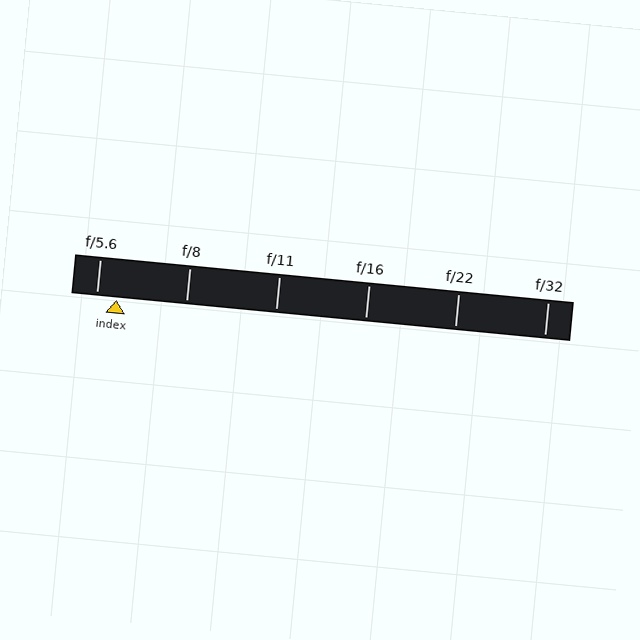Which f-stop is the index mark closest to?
The index mark is closest to f/5.6.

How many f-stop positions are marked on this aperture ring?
There are 6 f-stop positions marked.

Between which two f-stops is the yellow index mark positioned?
The index mark is between f/5.6 and f/8.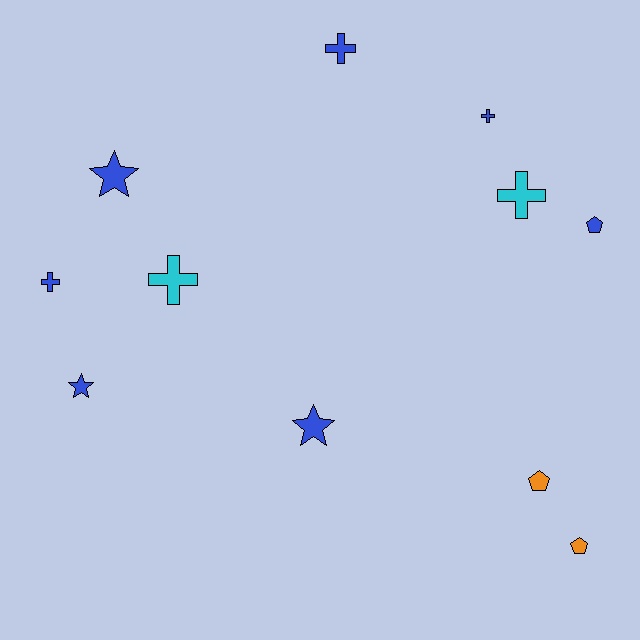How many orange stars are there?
There are no orange stars.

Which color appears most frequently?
Blue, with 7 objects.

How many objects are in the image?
There are 11 objects.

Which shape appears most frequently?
Cross, with 5 objects.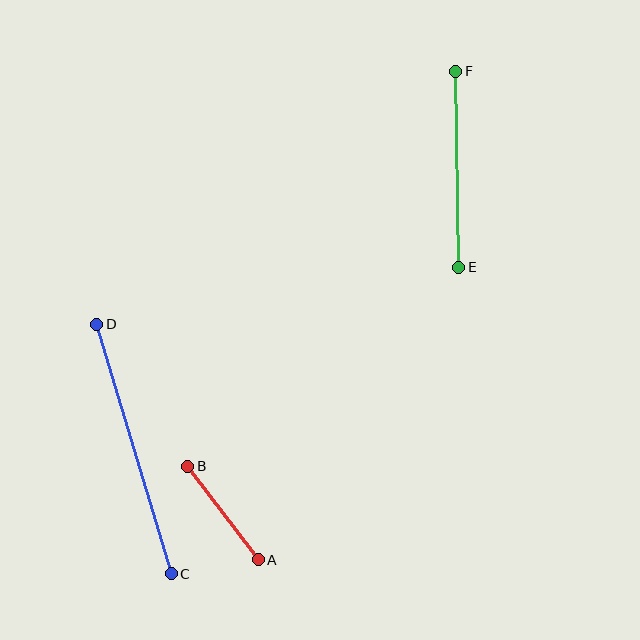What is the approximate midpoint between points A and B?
The midpoint is at approximately (223, 513) pixels.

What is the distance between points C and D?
The distance is approximately 260 pixels.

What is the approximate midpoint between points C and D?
The midpoint is at approximately (134, 449) pixels.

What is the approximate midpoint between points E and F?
The midpoint is at approximately (457, 169) pixels.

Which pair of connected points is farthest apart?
Points C and D are farthest apart.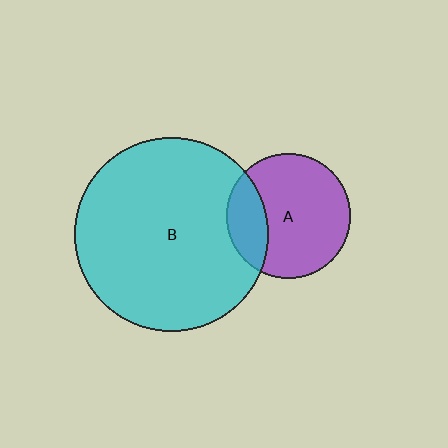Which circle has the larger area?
Circle B (cyan).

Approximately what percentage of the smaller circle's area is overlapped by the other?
Approximately 25%.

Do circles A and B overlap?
Yes.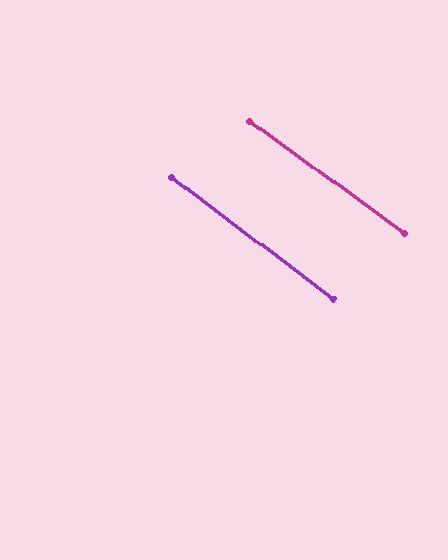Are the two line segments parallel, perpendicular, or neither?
Parallel — their directions differ by only 1.3°.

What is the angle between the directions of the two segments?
Approximately 1 degree.